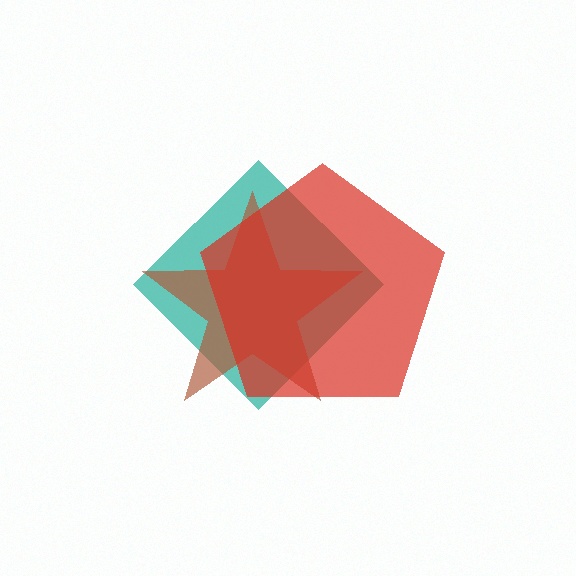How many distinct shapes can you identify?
There are 3 distinct shapes: a teal diamond, a brown star, a red pentagon.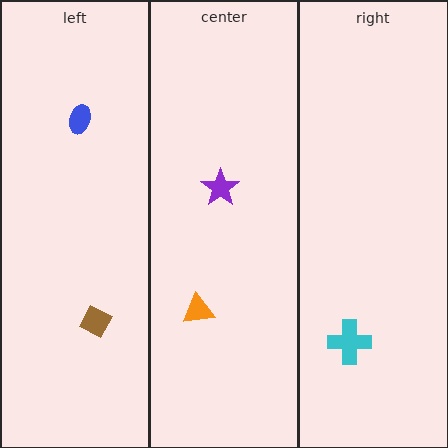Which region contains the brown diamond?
The left region.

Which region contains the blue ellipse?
The left region.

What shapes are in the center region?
The orange triangle, the purple star.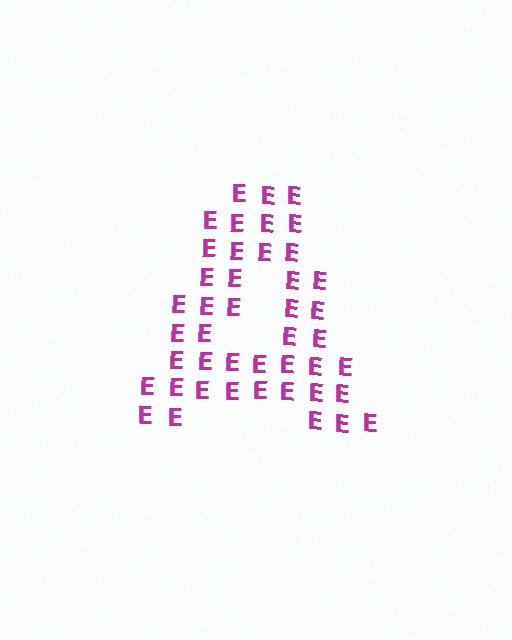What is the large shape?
The large shape is the letter A.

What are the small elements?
The small elements are letter E's.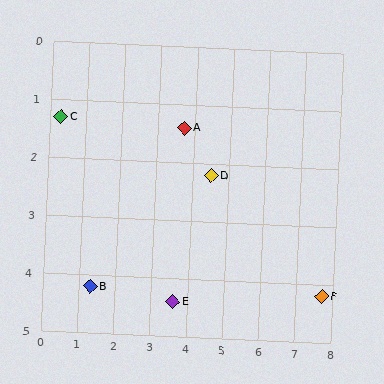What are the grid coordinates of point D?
Point D is at approximately (4.5, 2.2).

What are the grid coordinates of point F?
Point F is at approximately (7.7, 4.2).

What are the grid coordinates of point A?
Point A is at approximately (3.7, 1.4).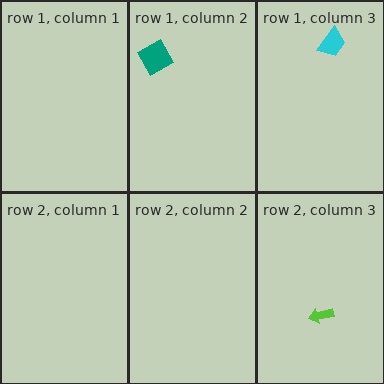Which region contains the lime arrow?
The row 2, column 3 region.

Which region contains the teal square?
The row 1, column 2 region.